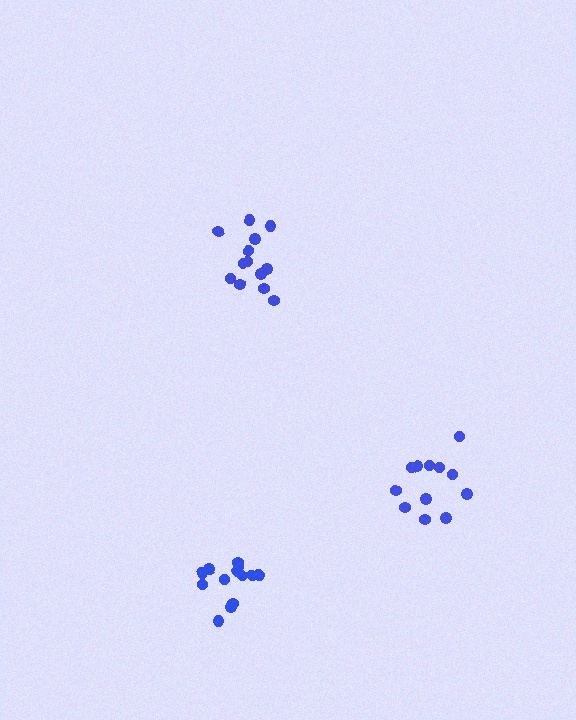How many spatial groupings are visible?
There are 3 spatial groupings.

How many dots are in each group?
Group 1: 12 dots, Group 2: 13 dots, Group 3: 13 dots (38 total).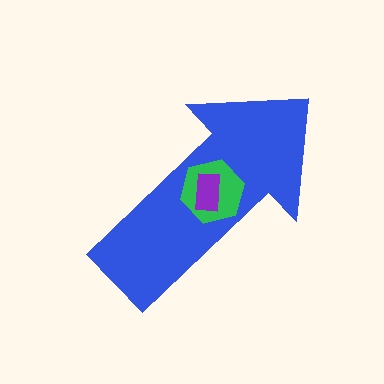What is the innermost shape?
The purple rectangle.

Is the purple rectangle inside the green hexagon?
Yes.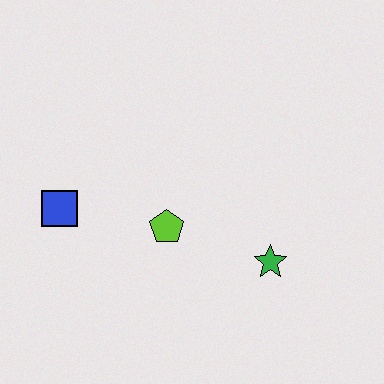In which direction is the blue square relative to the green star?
The blue square is to the left of the green star.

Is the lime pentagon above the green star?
Yes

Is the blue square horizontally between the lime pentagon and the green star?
No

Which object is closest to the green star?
The lime pentagon is closest to the green star.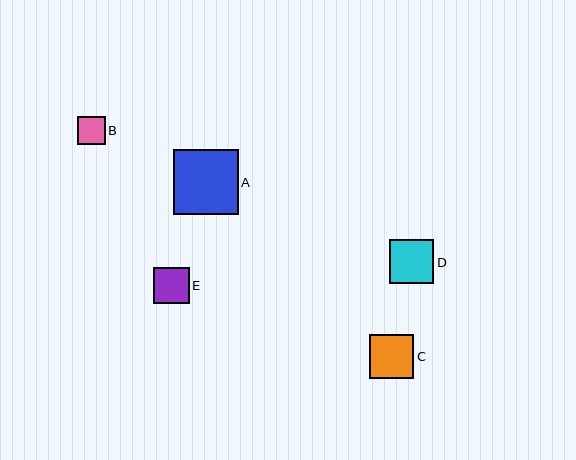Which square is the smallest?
Square B is the smallest with a size of approximately 28 pixels.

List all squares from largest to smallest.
From largest to smallest: A, D, C, E, B.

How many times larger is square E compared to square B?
Square E is approximately 1.3 times the size of square B.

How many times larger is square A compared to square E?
Square A is approximately 1.8 times the size of square E.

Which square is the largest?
Square A is the largest with a size of approximately 65 pixels.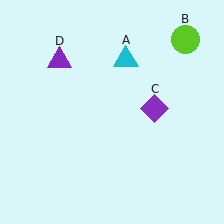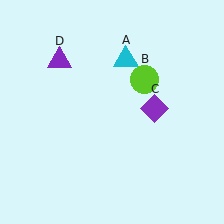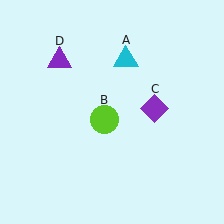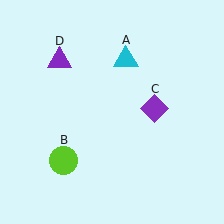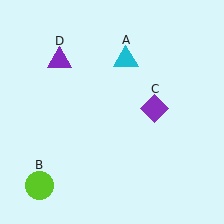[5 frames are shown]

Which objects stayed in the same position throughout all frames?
Cyan triangle (object A) and purple diamond (object C) and purple triangle (object D) remained stationary.